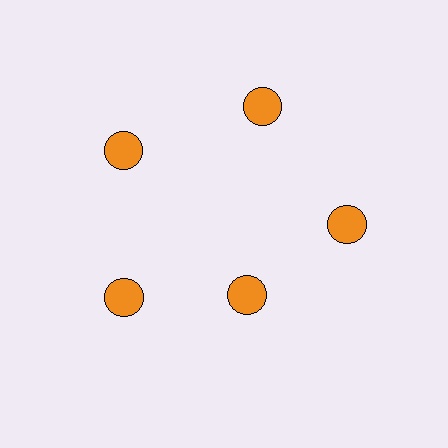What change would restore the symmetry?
The symmetry would be restored by moving it outward, back onto the ring so that all 5 circles sit at equal angles and equal distance from the center.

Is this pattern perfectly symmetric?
No. The 5 orange circles are arranged in a ring, but one element near the 5 o'clock position is pulled inward toward the center, breaking the 5-fold rotational symmetry.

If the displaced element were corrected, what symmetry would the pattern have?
It would have 5-fold rotational symmetry — the pattern would map onto itself every 72 degrees.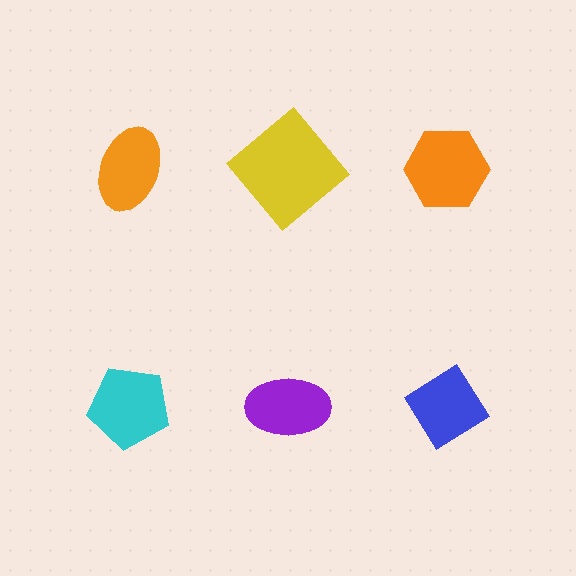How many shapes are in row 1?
3 shapes.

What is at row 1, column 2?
A yellow diamond.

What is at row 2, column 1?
A cyan pentagon.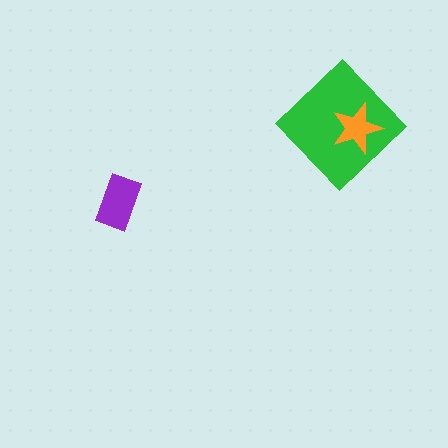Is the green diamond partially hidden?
Yes, it is partially covered by another shape.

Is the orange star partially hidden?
No, no other shape covers it.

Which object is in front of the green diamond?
The orange star is in front of the green diamond.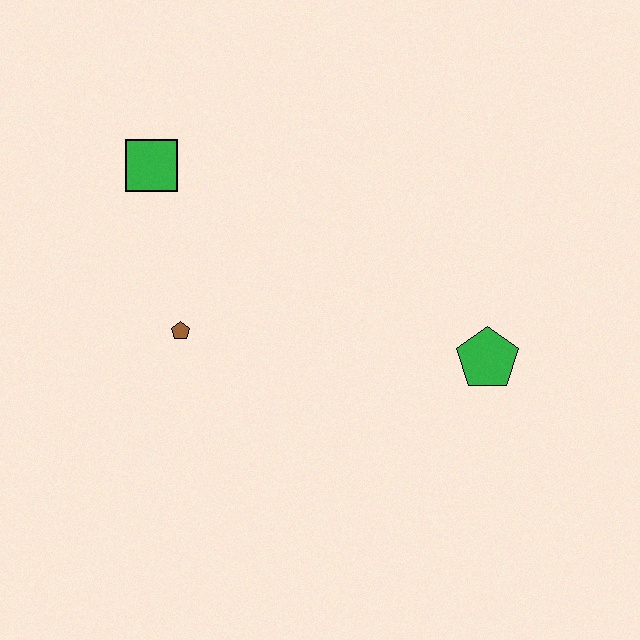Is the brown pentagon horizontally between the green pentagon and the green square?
Yes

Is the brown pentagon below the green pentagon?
No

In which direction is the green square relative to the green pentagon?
The green square is to the left of the green pentagon.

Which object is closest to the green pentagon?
The brown pentagon is closest to the green pentagon.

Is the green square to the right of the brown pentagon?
No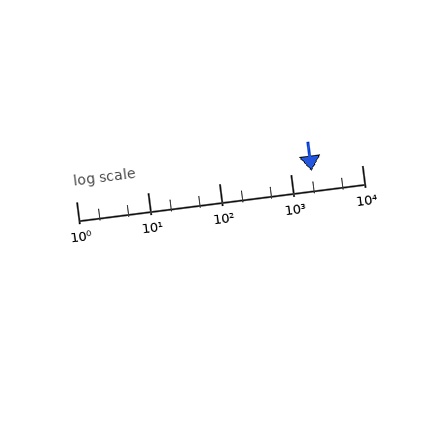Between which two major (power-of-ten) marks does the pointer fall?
The pointer is between 1000 and 10000.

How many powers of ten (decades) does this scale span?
The scale spans 4 decades, from 1 to 10000.